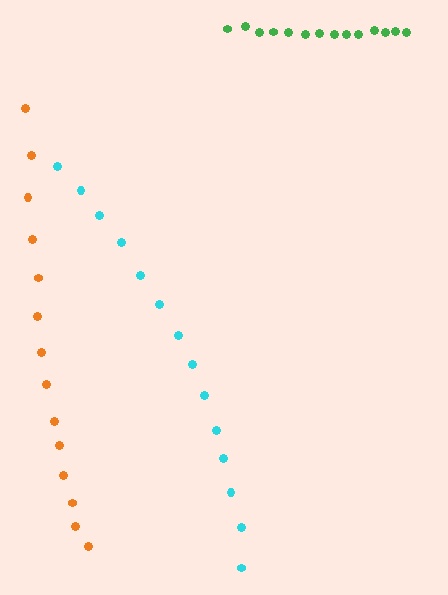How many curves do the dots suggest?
There are 3 distinct paths.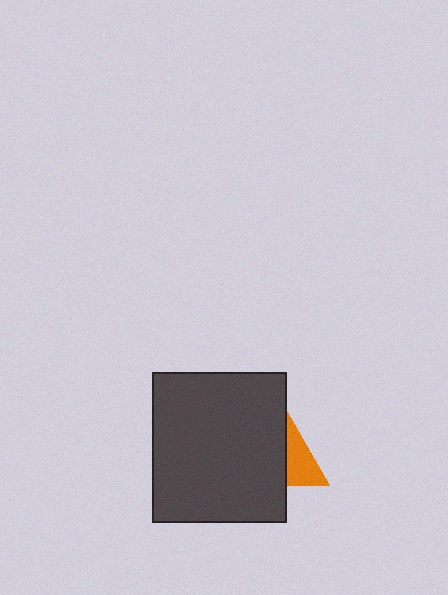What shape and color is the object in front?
The object in front is a dark gray rectangle.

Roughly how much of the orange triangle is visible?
A small part of it is visible (roughly 30%).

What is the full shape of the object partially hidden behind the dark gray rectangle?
The partially hidden object is an orange triangle.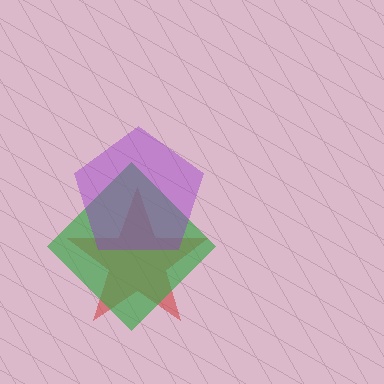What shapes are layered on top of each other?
The layered shapes are: a red star, a green diamond, a purple pentagon.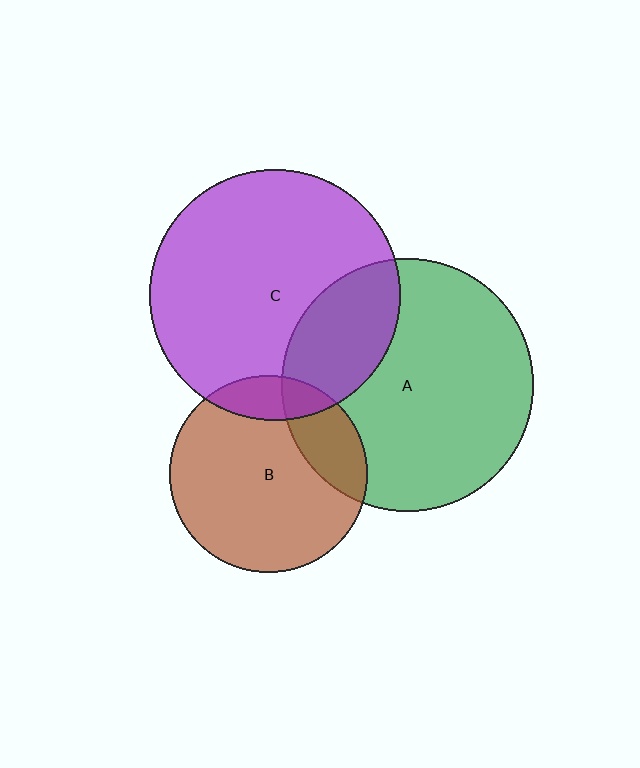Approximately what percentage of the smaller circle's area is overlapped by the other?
Approximately 15%.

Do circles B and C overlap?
Yes.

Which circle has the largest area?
Circle A (green).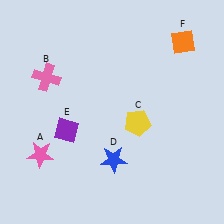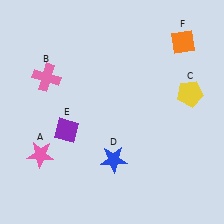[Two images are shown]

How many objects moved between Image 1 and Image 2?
1 object moved between the two images.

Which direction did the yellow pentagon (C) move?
The yellow pentagon (C) moved right.